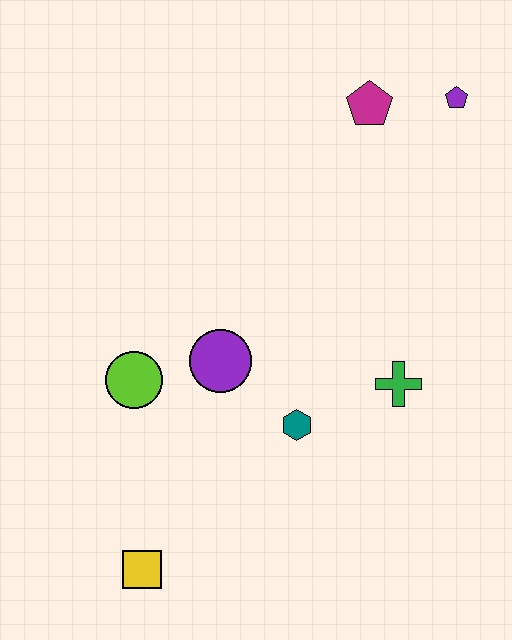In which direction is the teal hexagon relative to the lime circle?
The teal hexagon is to the right of the lime circle.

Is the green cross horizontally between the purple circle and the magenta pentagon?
No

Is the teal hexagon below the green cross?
Yes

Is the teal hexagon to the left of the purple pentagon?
Yes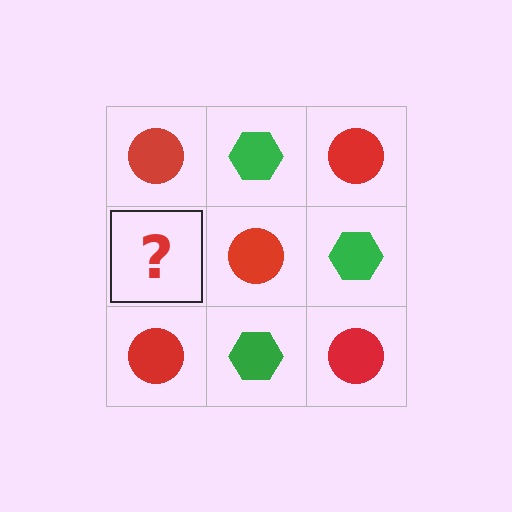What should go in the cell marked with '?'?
The missing cell should contain a green hexagon.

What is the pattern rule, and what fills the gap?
The rule is that it alternates red circle and green hexagon in a checkerboard pattern. The gap should be filled with a green hexagon.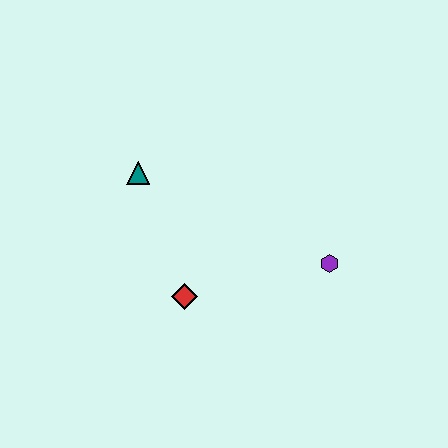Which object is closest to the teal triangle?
The red diamond is closest to the teal triangle.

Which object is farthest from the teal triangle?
The purple hexagon is farthest from the teal triangle.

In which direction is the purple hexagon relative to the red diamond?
The purple hexagon is to the right of the red diamond.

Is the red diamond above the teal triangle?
No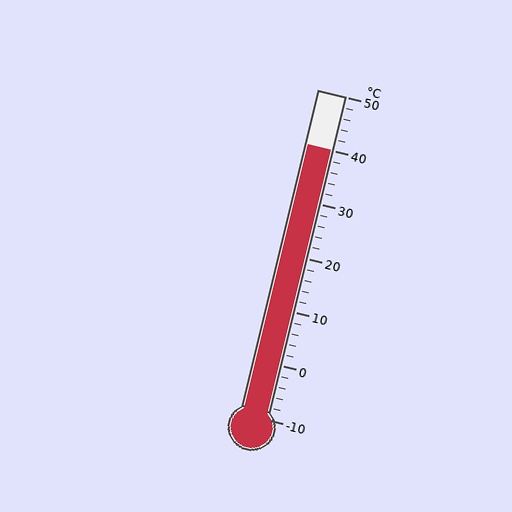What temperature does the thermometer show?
The thermometer shows approximately 40°C.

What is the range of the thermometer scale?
The thermometer scale ranges from -10°C to 50°C.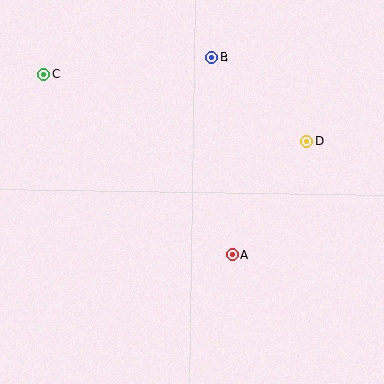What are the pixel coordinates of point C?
Point C is at (44, 74).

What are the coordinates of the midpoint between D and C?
The midpoint between D and C is at (175, 107).